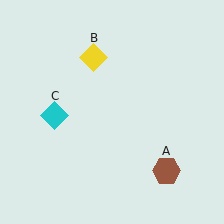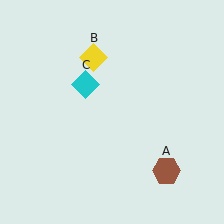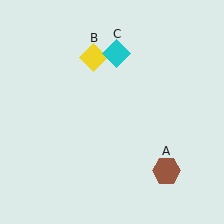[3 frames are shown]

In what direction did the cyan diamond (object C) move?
The cyan diamond (object C) moved up and to the right.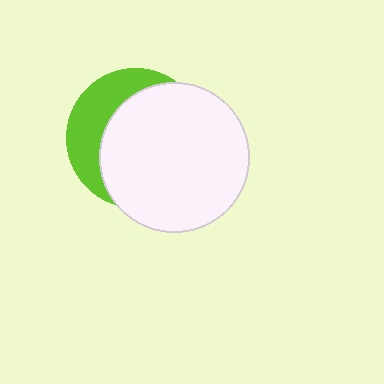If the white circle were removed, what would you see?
You would see the complete lime circle.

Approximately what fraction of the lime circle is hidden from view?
Roughly 67% of the lime circle is hidden behind the white circle.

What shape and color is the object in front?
The object in front is a white circle.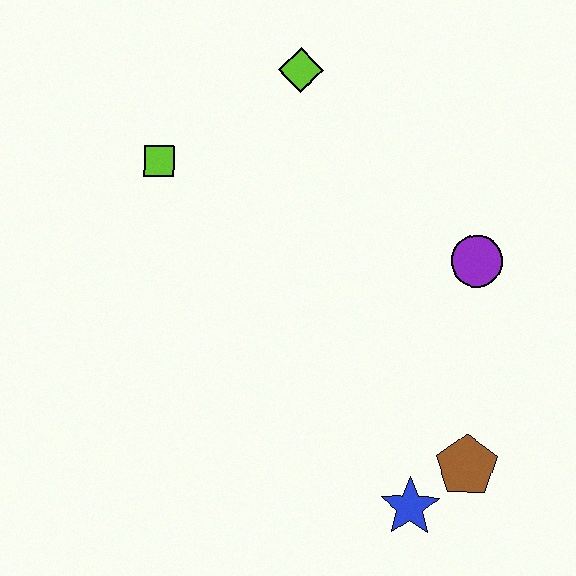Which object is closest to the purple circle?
The brown pentagon is closest to the purple circle.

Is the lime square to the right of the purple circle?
No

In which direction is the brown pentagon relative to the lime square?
The brown pentagon is to the right of the lime square.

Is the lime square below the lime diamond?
Yes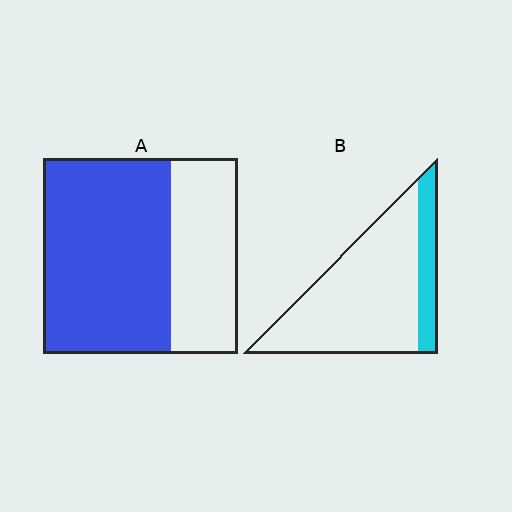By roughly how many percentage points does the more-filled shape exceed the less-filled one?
By roughly 45 percentage points (A over B).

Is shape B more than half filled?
No.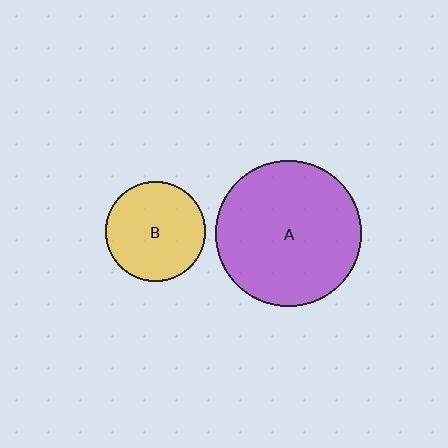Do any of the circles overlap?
No, none of the circles overlap.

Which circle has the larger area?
Circle A (purple).